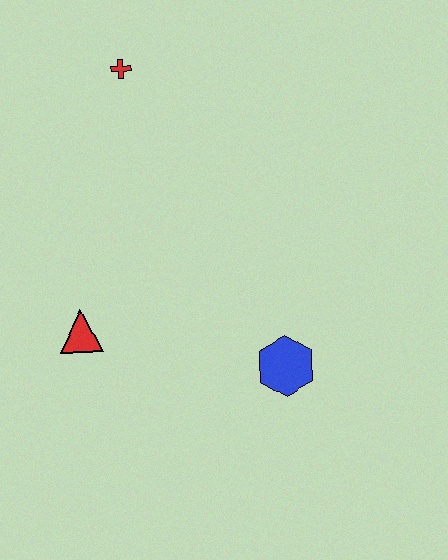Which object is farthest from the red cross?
The blue hexagon is farthest from the red cross.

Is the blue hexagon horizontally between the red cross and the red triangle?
No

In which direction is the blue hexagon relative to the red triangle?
The blue hexagon is to the right of the red triangle.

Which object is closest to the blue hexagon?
The red triangle is closest to the blue hexagon.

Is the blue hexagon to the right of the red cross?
Yes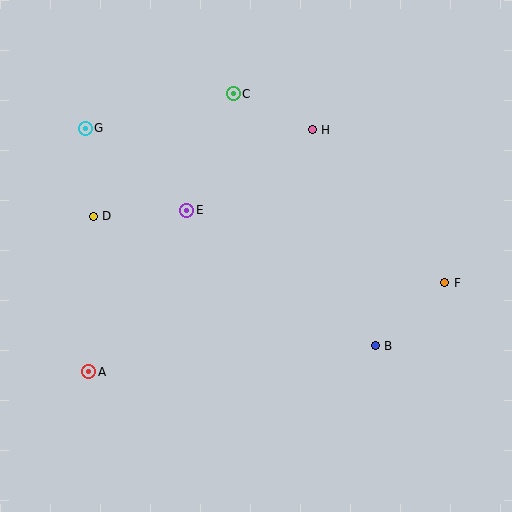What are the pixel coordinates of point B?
Point B is at (375, 346).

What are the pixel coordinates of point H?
Point H is at (312, 130).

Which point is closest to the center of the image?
Point E at (187, 210) is closest to the center.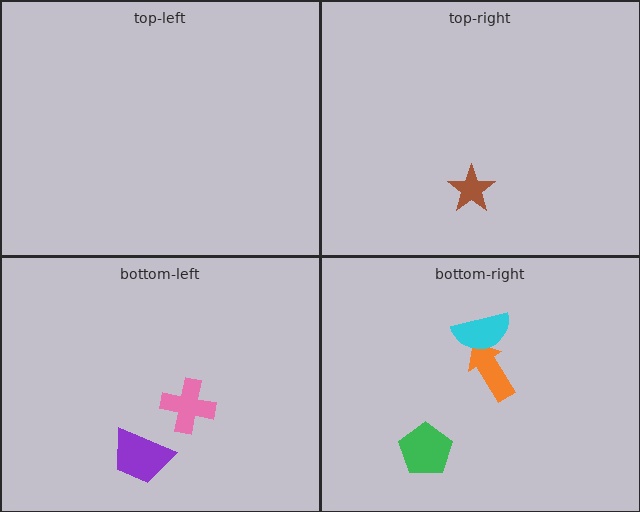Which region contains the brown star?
The top-right region.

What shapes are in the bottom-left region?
The purple trapezoid, the pink cross.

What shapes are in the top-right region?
The brown star.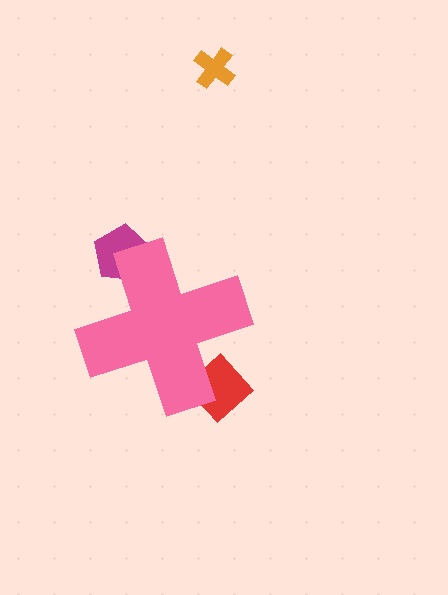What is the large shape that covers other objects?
A pink cross.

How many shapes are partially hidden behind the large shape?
2 shapes are partially hidden.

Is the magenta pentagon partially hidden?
Yes, the magenta pentagon is partially hidden behind the pink cross.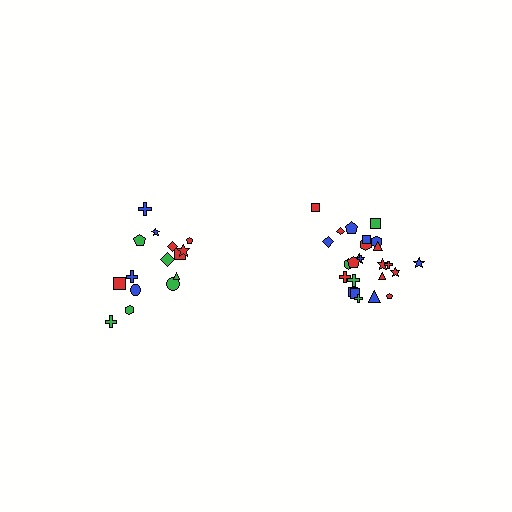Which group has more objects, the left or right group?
The right group.